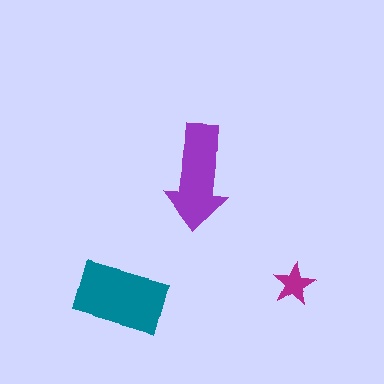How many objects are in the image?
There are 3 objects in the image.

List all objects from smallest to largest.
The magenta star, the purple arrow, the teal rectangle.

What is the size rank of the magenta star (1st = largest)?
3rd.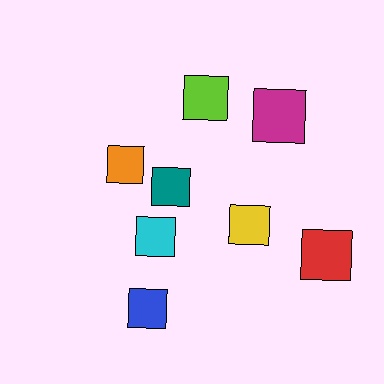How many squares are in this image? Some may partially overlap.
There are 8 squares.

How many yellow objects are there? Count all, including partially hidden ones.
There is 1 yellow object.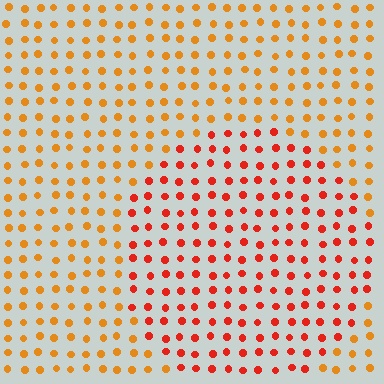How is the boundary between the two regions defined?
The boundary is defined purely by a slight shift in hue (about 31 degrees). Spacing, size, and orientation are identical on both sides.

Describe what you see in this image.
The image is filled with small orange elements in a uniform arrangement. A circle-shaped region is visible where the elements are tinted to a slightly different hue, forming a subtle color boundary.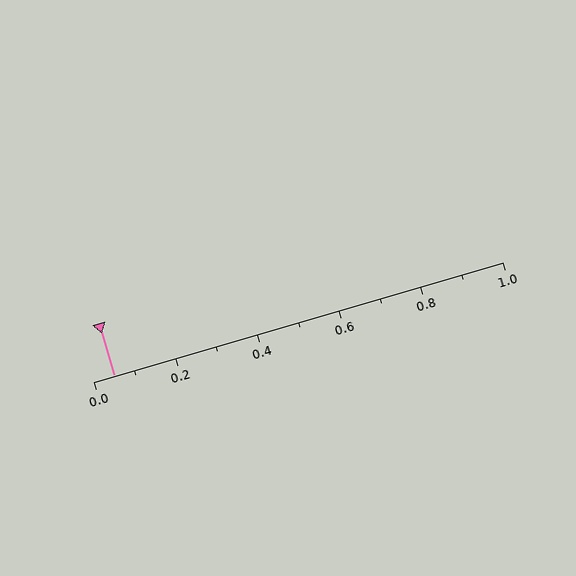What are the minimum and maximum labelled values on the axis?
The axis runs from 0.0 to 1.0.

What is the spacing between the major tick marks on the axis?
The major ticks are spaced 0.2 apart.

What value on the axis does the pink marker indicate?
The marker indicates approximately 0.05.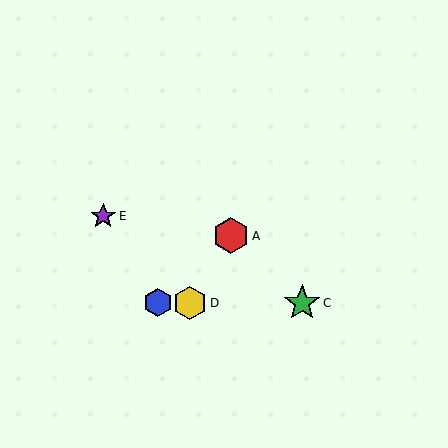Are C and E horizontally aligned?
No, C is at y≈303 and E is at y≈216.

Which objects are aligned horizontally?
Objects B, C, D are aligned horizontally.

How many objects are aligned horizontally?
3 objects (B, C, D) are aligned horizontally.